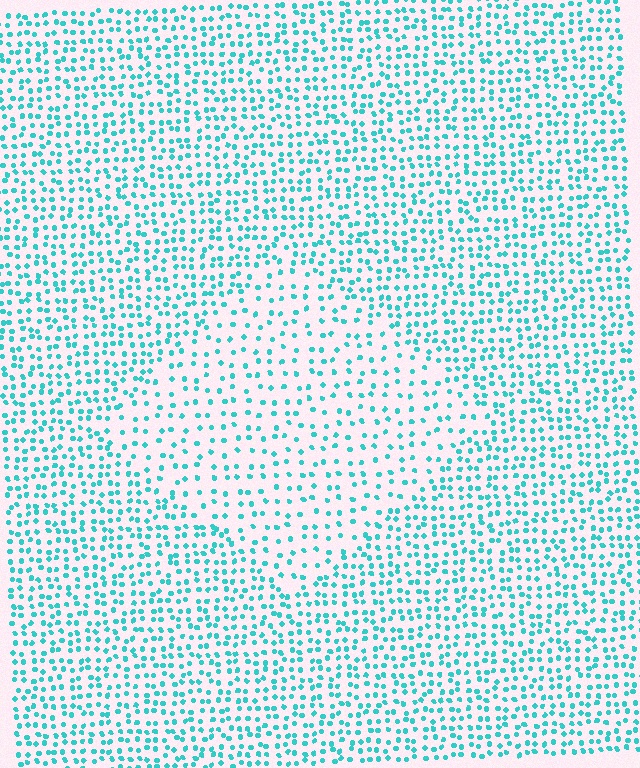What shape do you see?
I see a diamond.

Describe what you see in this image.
The image contains small cyan elements arranged at two different densities. A diamond-shaped region is visible where the elements are less densely packed than the surrounding area.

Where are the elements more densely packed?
The elements are more densely packed outside the diamond boundary.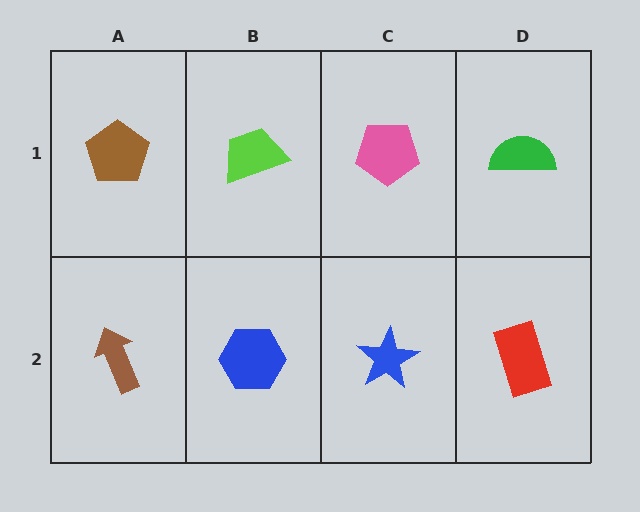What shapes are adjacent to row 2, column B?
A lime trapezoid (row 1, column B), a brown arrow (row 2, column A), a blue star (row 2, column C).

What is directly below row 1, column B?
A blue hexagon.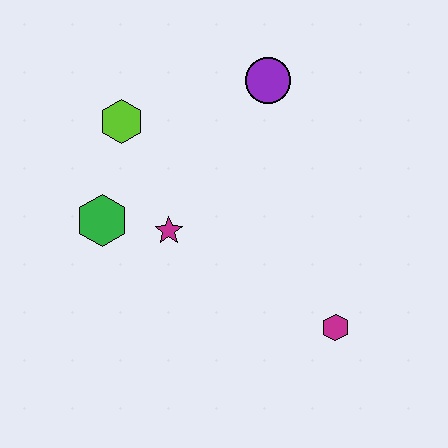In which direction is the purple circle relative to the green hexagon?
The purple circle is to the right of the green hexagon.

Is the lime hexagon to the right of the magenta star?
No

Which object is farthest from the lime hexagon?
The magenta hexagon is farthest from the lime hexagon.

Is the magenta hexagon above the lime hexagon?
No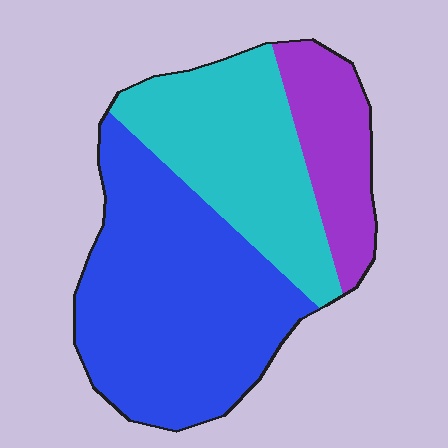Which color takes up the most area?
Blue, at roughly 50%.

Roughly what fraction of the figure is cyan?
Cyan covers roughly 30% of the figure.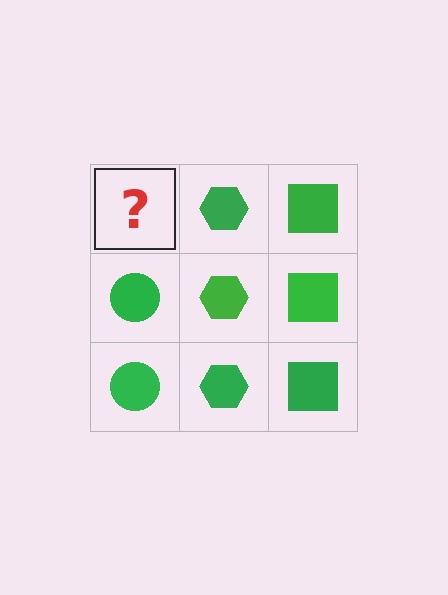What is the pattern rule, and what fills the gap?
The rule is that each column has a consistent shape. The gap should be filled with a green circle.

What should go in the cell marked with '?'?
The missing cell should contain a green circle.